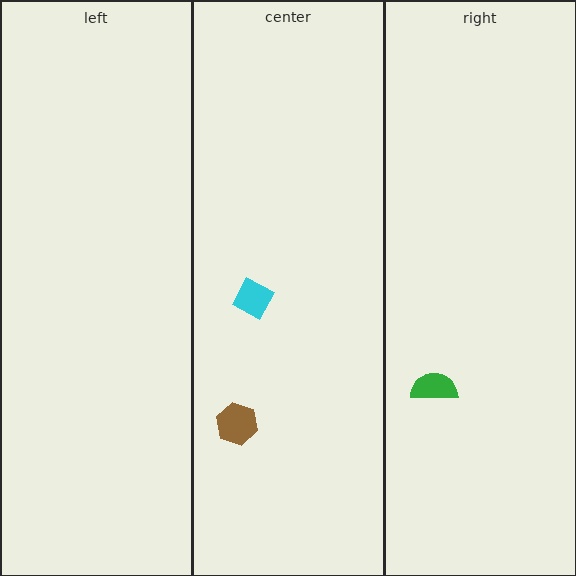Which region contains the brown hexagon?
The center region.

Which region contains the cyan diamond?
The center region.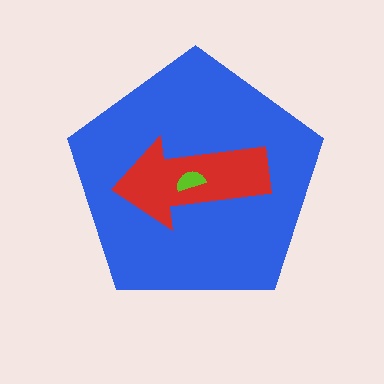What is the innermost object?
The lime semicircle.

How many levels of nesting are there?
3.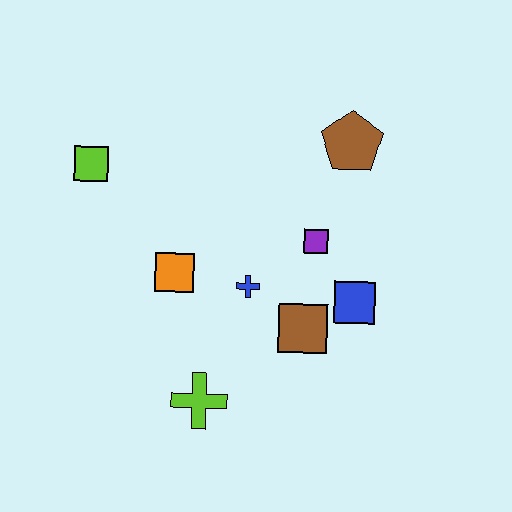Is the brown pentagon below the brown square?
No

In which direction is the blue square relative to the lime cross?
The blue square is to the right of the lime cross.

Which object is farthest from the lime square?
The blue square is farthest from the lime square.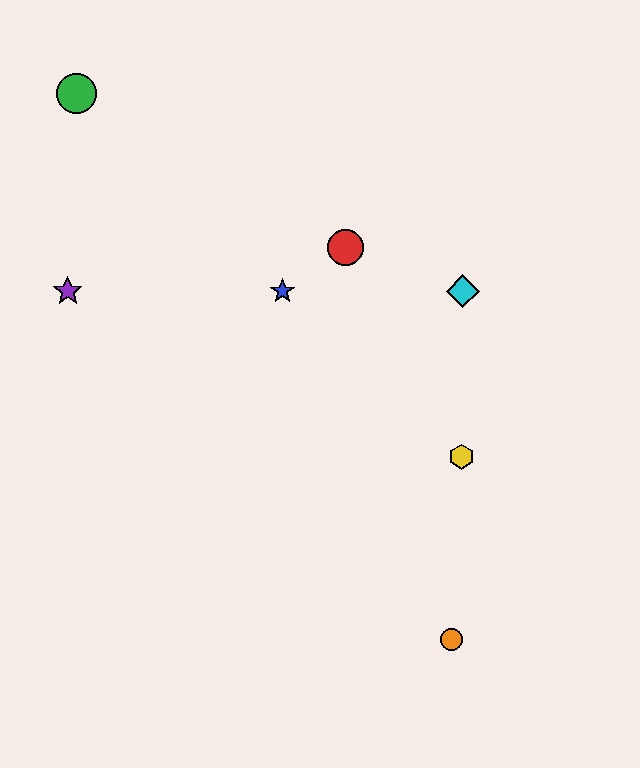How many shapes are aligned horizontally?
3 shapes (the blue star, the purple star, the cyan diamond) are aligned horizontally.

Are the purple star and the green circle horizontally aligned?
No, the purple star is at y≈291 and the green circle is at y≈94.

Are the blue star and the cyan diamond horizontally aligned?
Yes, both are at y≈291.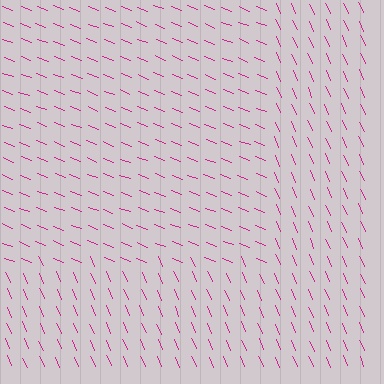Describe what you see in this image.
The image is filled with small magenta line segments. A rectangle region in the image has lines oriented differently from the surrounding lines, creating a visible texture boundary.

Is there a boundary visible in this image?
Yes, there is a texture boundary formed by a change in line orientation.